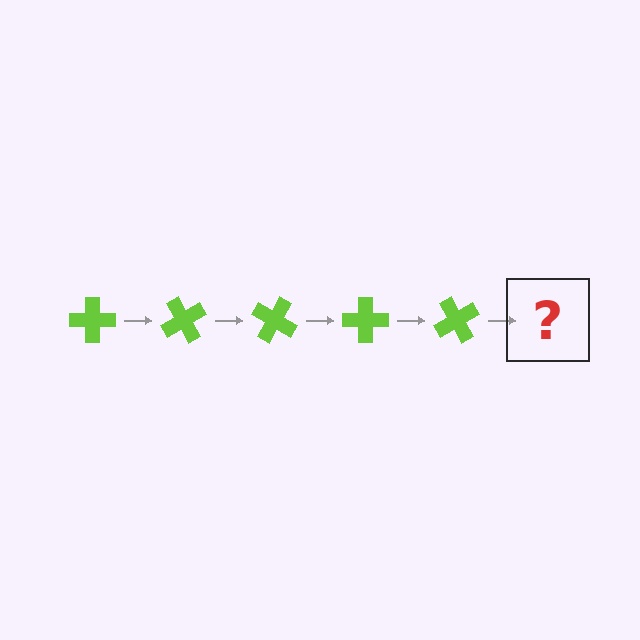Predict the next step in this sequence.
The next step is a lime cross rotated 300 degrees.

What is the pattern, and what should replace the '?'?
The pattern is that the cross rotates 60 degrees each step. The '?' should be a lime cross rotated 300 degrees.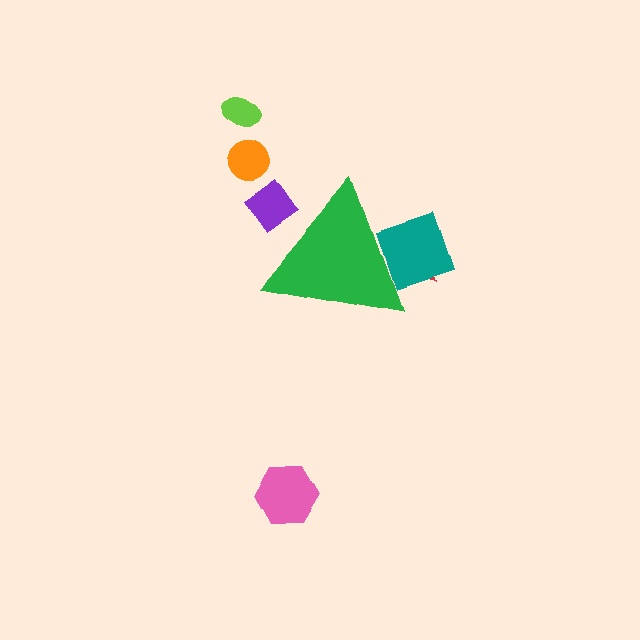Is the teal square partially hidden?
Yes, the teal square is partially hidden behind the green triangle.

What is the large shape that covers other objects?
A green triangle.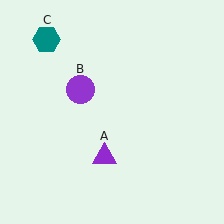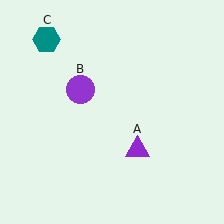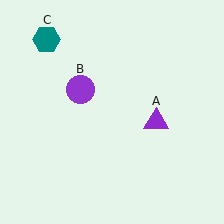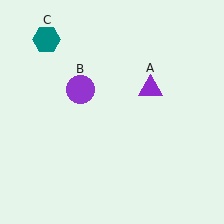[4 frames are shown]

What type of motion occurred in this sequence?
The purple triangle (object A) rotated counterclockwise around the center of the scene.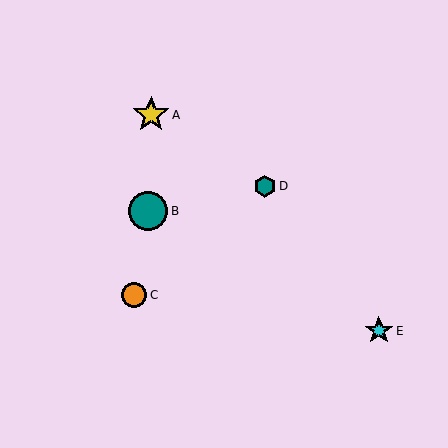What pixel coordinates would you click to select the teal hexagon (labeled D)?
Click at (265, 186) to select the teal hexagon D.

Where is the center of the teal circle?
The center of the teal circle is at (148, 211).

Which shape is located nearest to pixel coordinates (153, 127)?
The yellow star (labeled A) at (151, 115) is nearest to that location.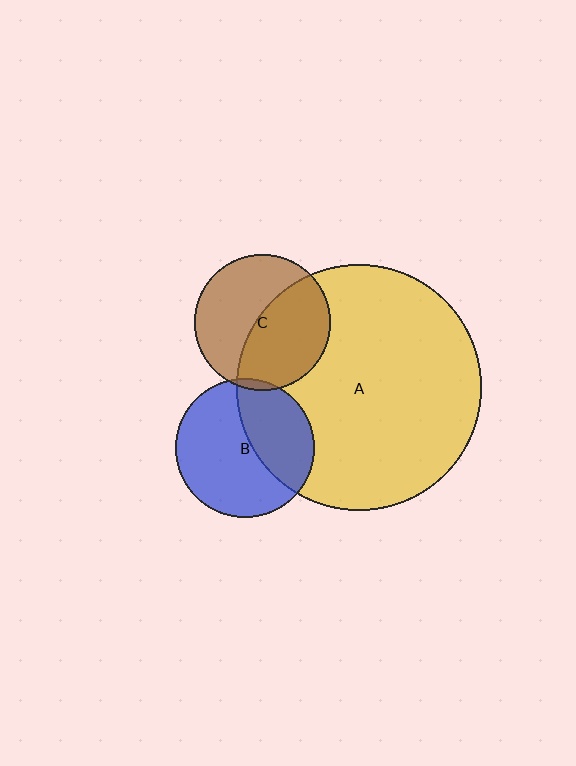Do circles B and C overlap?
Yes.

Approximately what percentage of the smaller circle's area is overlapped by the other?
Approximately 5%.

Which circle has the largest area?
Circle A (yellow).